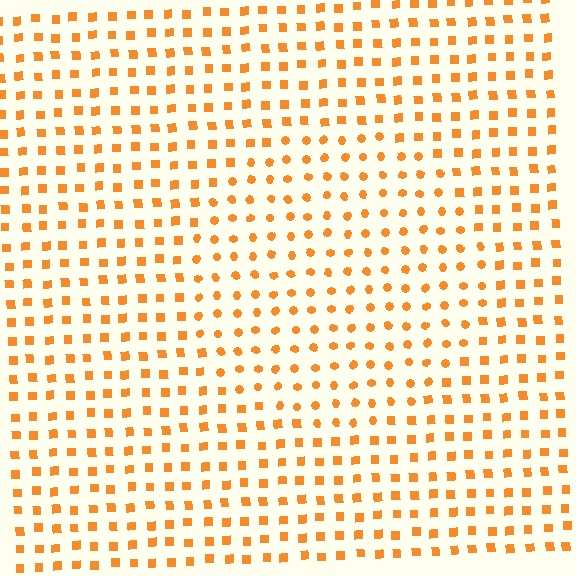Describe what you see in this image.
The image is filled with small orange elements arranged in a uniform grid. A circle-shaped region contains circles, while the surrounding area contains squares. The boundary is defined purely by the change in element shape.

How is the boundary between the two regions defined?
The boundary is defined by a change in element shape: circles inside vs. squares outside. All elements share the same color and spacing.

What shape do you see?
I see a circle.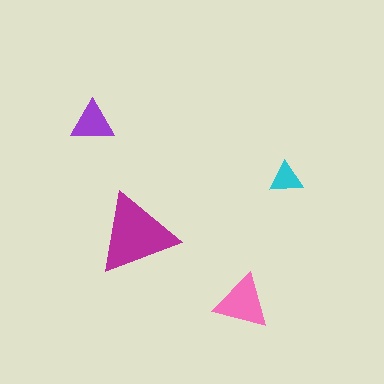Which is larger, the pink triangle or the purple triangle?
The pink one.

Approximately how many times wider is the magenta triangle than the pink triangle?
About 1.5 times wider.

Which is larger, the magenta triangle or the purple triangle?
The magenta one.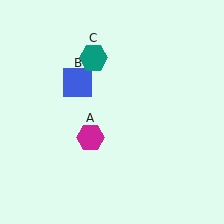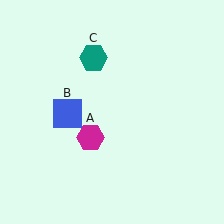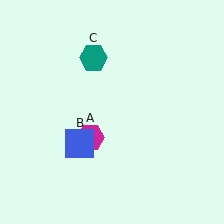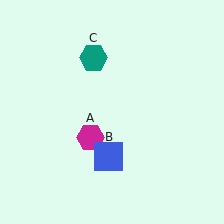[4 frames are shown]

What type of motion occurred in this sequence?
The blue square (object B) rotated counterclockwise around the center of the scene.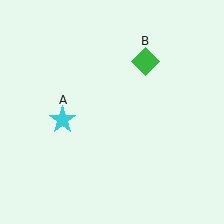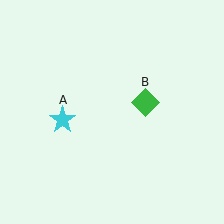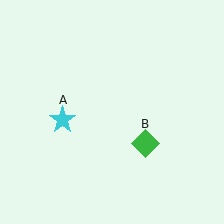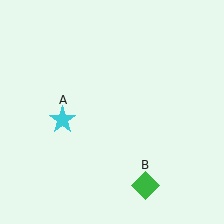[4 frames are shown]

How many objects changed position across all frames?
1 object changed position: green diamond (object B).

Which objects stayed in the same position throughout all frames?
Cyan star (object A) remained stationary.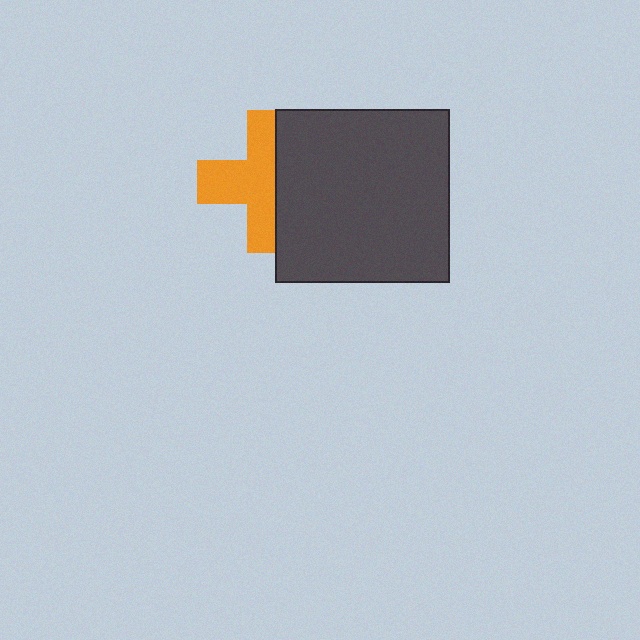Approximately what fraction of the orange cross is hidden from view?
Roughly 40% of the orange cross is hidden behind the dark gray square.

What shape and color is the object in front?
The object in front is a dark gray square.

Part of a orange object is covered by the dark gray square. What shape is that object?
It is a cross.